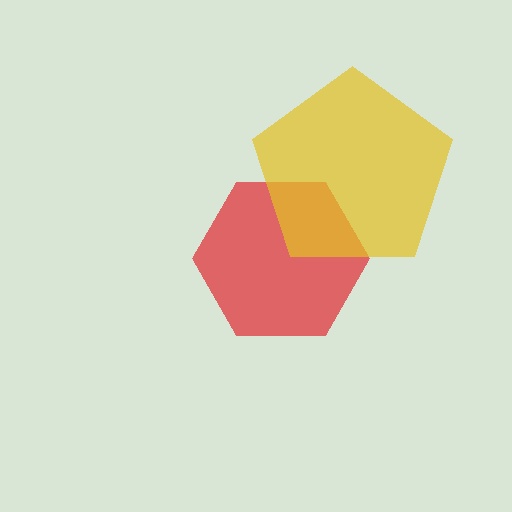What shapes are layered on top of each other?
The layered shapes are: a red hexagon, a yellow pentagon.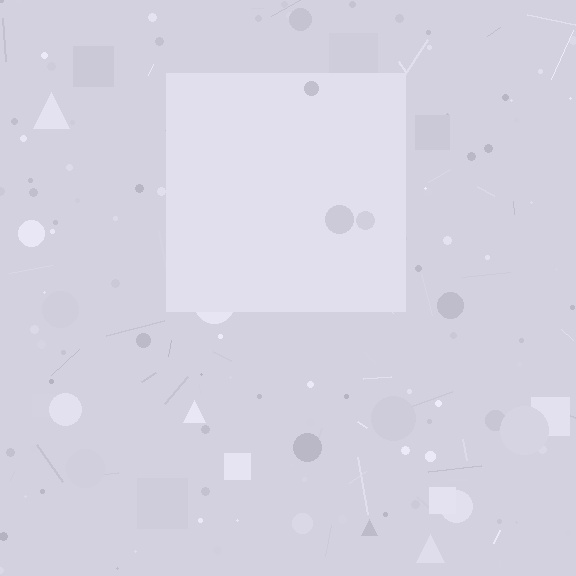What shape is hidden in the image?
A square is hidden in the image.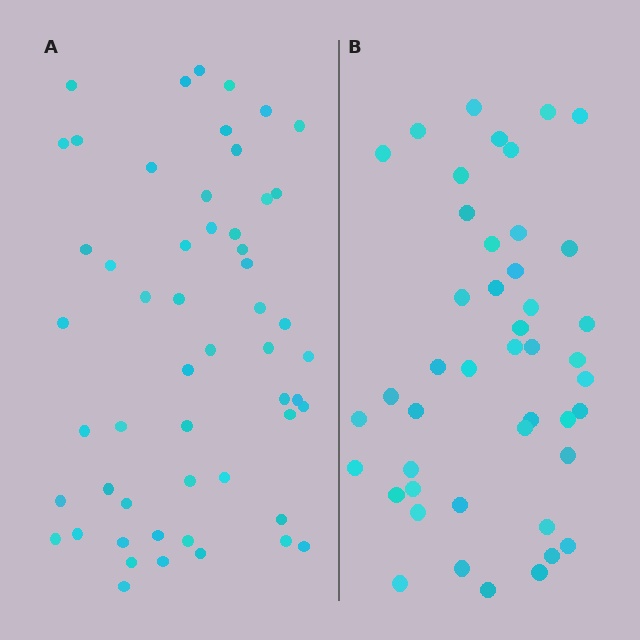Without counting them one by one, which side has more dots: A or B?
Region A (the left region) has more dots.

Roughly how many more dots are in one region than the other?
Region A has roughly 8 or so more dots than region B.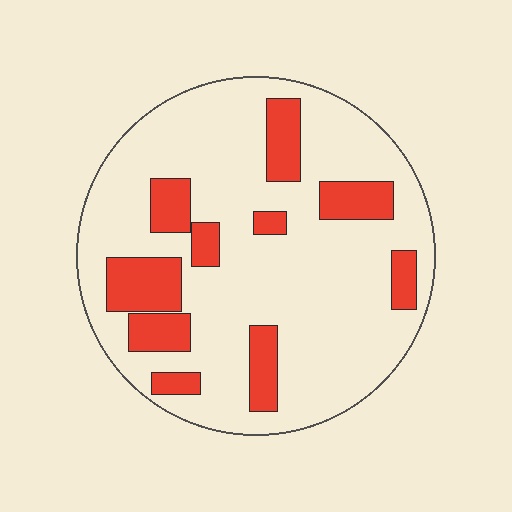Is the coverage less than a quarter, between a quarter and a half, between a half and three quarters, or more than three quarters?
Less than a quarter.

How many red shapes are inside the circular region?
10.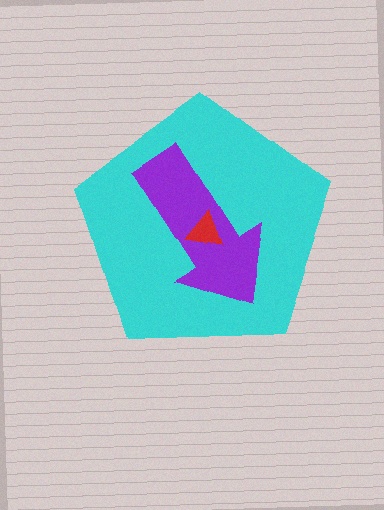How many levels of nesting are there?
3.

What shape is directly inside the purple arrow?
The red triangle.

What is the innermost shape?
The red triangle.